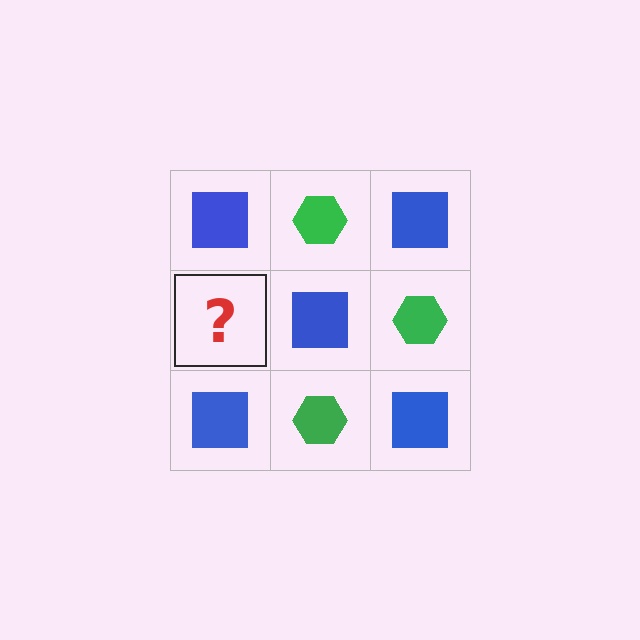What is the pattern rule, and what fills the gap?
The rule is that it alternates blue square and green hexagon in a checkerboard pattern. The gap should be filled with a green hexagon.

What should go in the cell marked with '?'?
The missing cell should contain a green hexagon.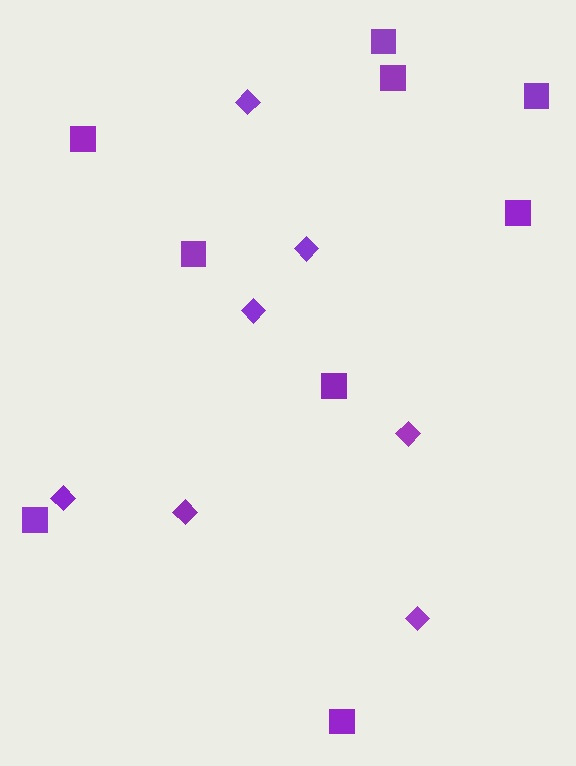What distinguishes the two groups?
There are 2 groups: one group of diamonds (7) and one group of squares (9).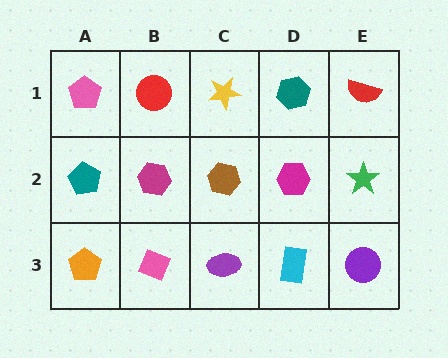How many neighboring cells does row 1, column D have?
3.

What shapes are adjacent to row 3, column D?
A magenta hexagon (row 2, column D), a purple ellipse (row 3, column C), a purple circle (row 3, column E).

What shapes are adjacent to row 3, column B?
A magenta hexagon (row 2, column B), an orange pentagon (row 3, column A), a purple ellipse (row 3, column C).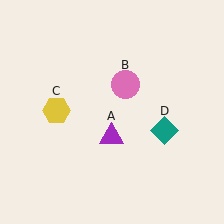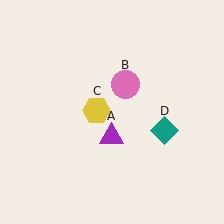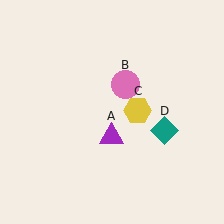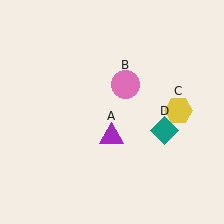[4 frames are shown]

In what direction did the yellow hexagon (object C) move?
The yellow hexagon (object C) moved right.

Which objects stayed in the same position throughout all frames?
Purple triangle (object A) and pink circle (object B) and teal diamond (object D) remained stationary.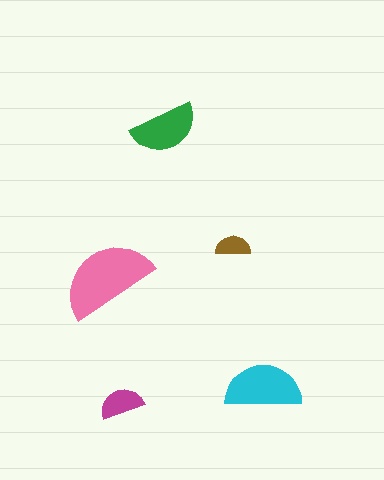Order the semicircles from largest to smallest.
the pink one, the cyan one, the green one, the magenta one, the brown one.